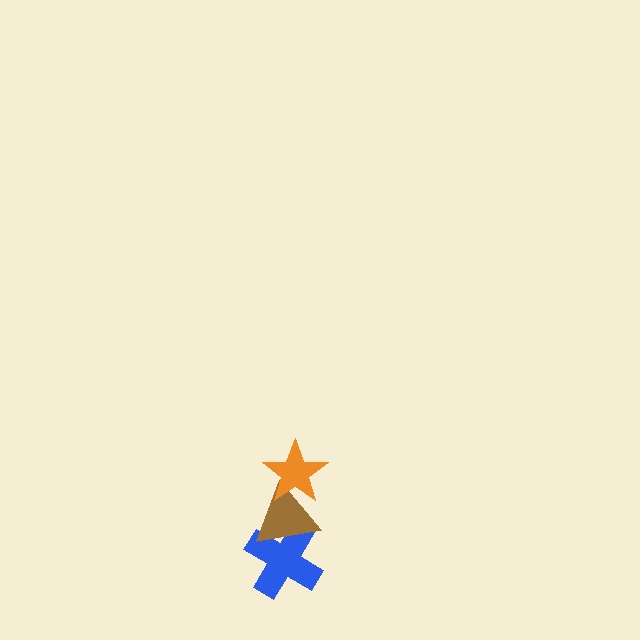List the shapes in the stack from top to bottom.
From top to bottom: the orange star, the brown triangle, the blue cross.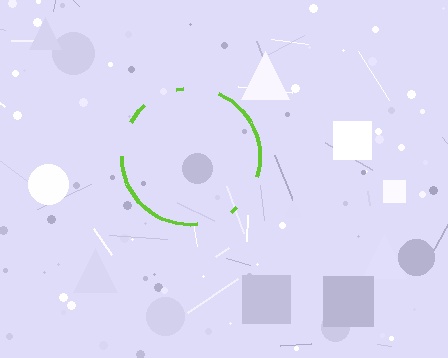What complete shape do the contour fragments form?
The contour fragments form a circle.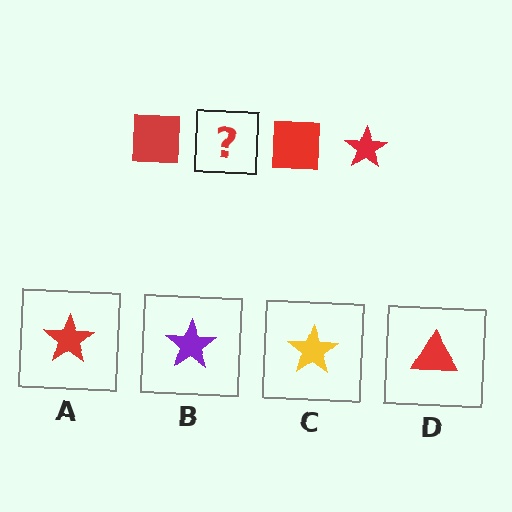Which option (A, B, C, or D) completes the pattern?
A.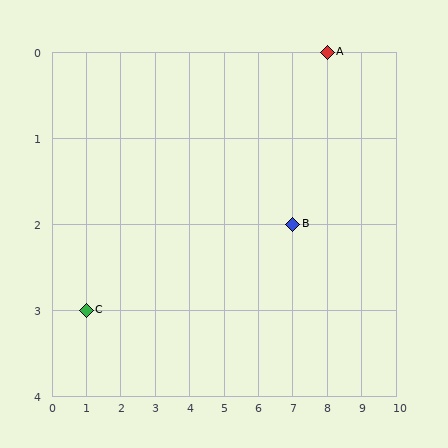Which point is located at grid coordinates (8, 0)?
Point A is at (8, 0).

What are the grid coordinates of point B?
Point B is at grid coordinates (7, 2).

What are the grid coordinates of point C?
Point C is at grid coordinates (1, 3).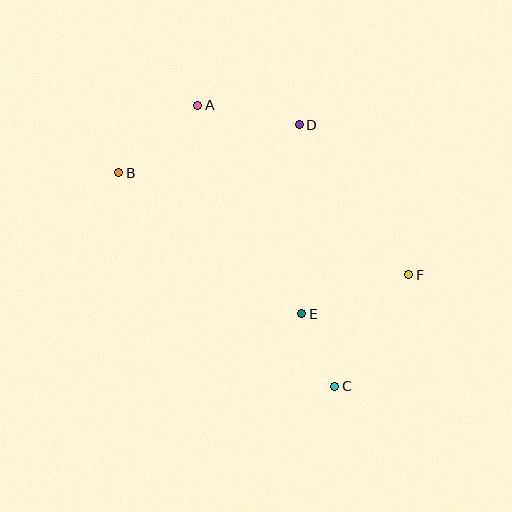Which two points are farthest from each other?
Points A and C are farthest from each other.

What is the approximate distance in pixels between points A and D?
The distance between A and D is approximately 104 pixels.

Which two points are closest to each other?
Points C and E are closest to each other.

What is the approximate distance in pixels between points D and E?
The distance between D and E is approximately 189 pixels.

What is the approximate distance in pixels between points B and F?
The distance between B and F is approximately 308 pixels.